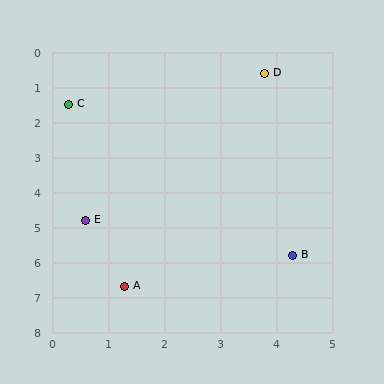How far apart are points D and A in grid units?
Points D and A are about 6.6 grid units apart.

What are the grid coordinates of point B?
Point B is at approximately (4.3, 5.8).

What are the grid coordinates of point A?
Point A is at approximately (1.3, 6.7).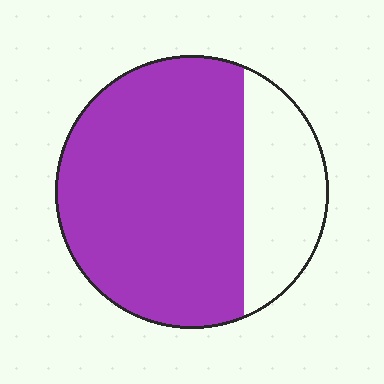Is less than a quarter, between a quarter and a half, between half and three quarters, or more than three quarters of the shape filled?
Between half and three quarters.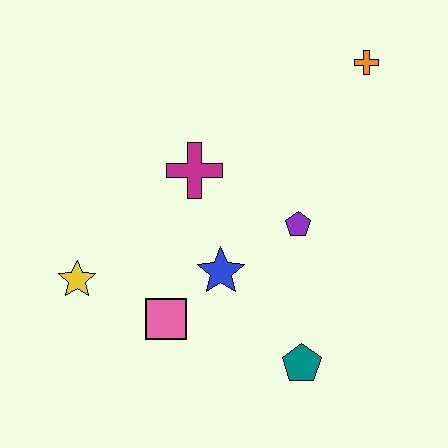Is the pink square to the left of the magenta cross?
Yes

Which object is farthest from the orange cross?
The yellow star is farthest from the orange cross.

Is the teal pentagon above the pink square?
No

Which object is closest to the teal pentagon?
The blue star is closest to the teal pentagon.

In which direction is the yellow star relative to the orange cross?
The yellow star is to the left of the orange cross.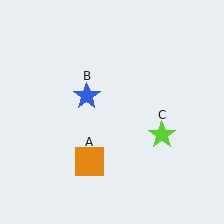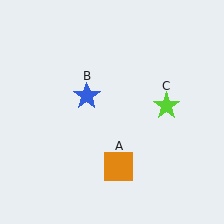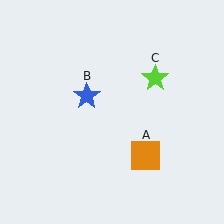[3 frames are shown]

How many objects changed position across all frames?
2 objects changed position: orange square (object A), lime star (object C).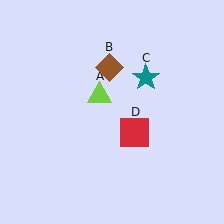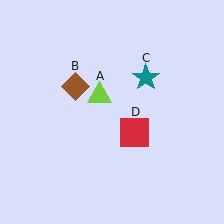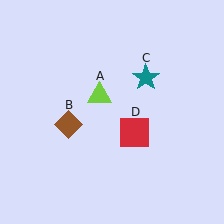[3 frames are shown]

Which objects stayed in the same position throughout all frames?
Lime triangle (object A) and teal star (object C) and red square (object D) remained stationary.